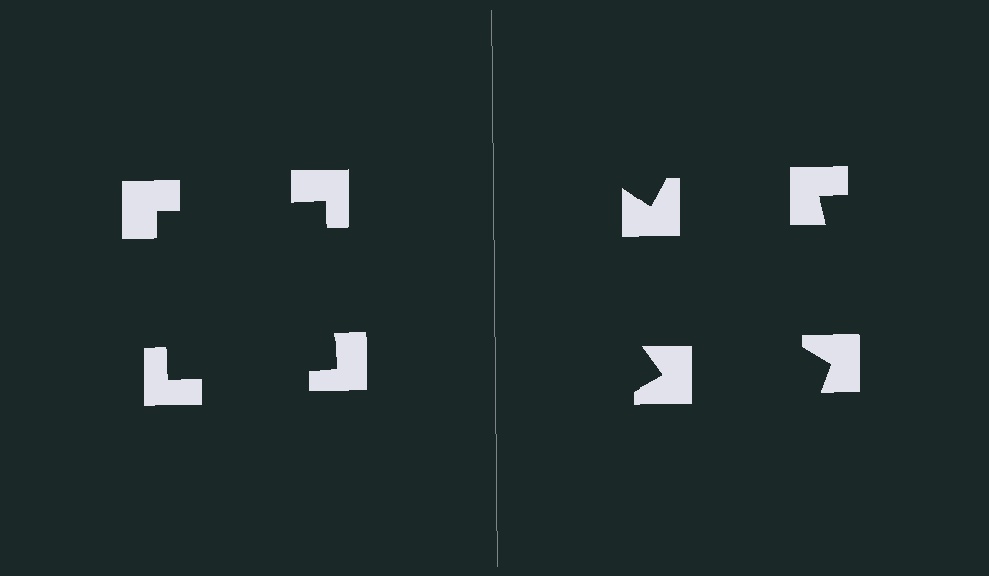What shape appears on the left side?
An illusory square.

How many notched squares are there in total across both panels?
8 — 4 on each side.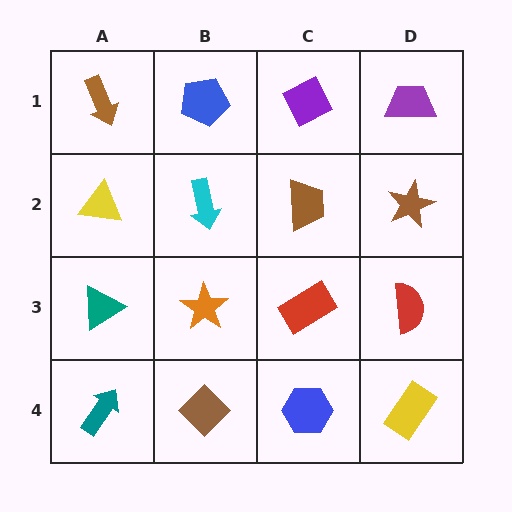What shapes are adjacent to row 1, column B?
A cyan arrow (row 2, column B), a brown arrow (row 1, column A), a purple diamond (row 1, column C).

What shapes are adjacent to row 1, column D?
A brown star (row 2, column D), a purple diamond (row 1, column C).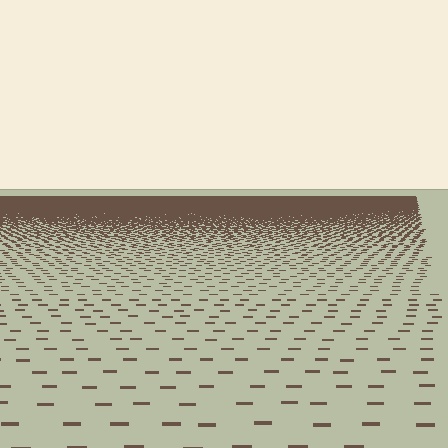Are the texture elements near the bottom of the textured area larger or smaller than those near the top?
Larger. Near the bottom, elements are closer to the viewer and appear at a bigger on-screen size.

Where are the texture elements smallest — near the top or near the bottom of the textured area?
Near the top.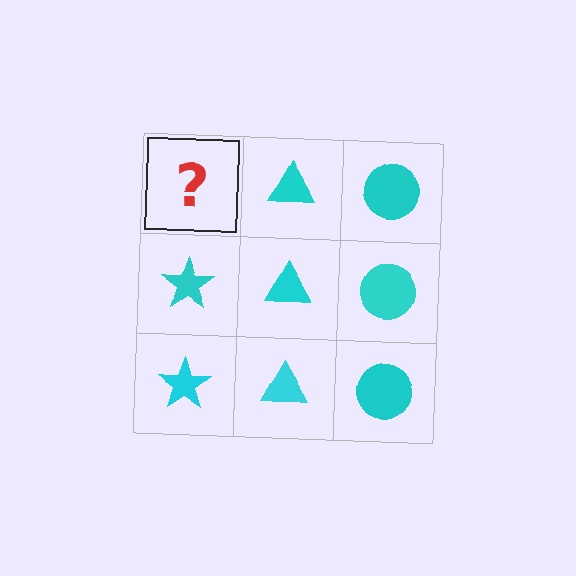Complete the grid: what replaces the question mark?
The question mark should be replaced with a cyan star.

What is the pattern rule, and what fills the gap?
The rule is that each column has a consistent shape. The gap should be filled with a cyan star.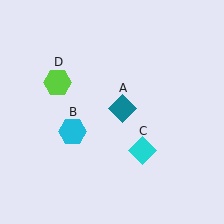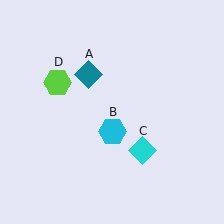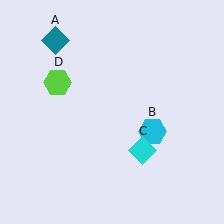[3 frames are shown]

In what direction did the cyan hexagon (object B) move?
The cyan hexagon (object B) moved right.